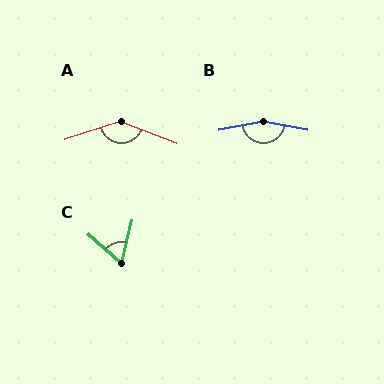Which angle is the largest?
B, at approximately 158 degrees.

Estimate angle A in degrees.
Approximately 140 degrees.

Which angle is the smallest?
C, at approximately 62 degrees.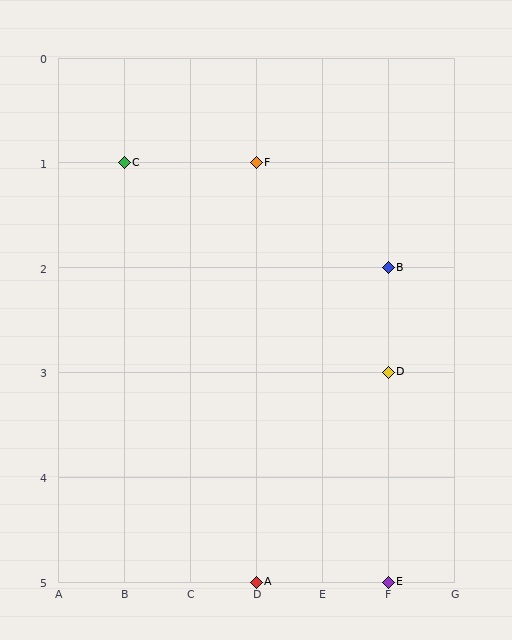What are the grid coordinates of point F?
Point F is at grid coordinates (D, 1).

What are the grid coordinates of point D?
Point D is at grid coordinates (F, 3).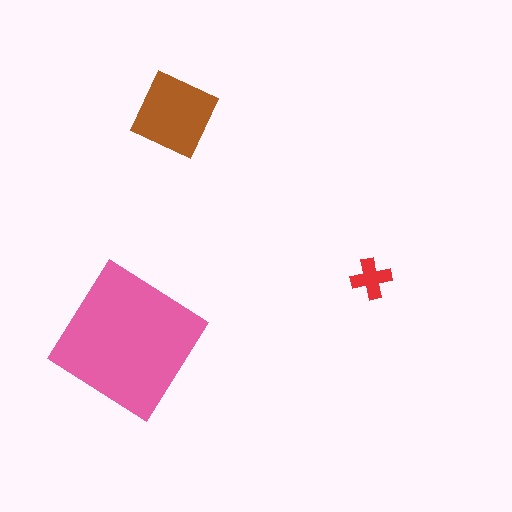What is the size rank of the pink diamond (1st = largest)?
1st.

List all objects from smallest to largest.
The red cross, the brown diamond, the pink diamond.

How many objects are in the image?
There are 3 objects in the image.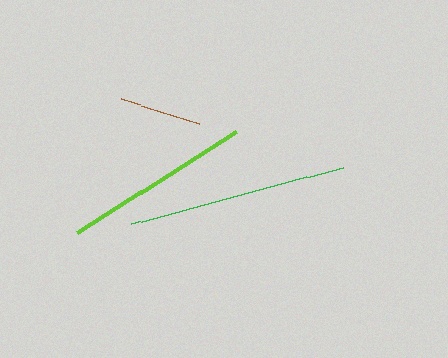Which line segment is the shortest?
The brown line is the shortest at approximately 81 pixels.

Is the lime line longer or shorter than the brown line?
The lime line is longer than the brown line.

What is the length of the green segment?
The green segment is approximately 220 pixels long.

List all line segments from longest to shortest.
From longest to shortest: green, lime, brown.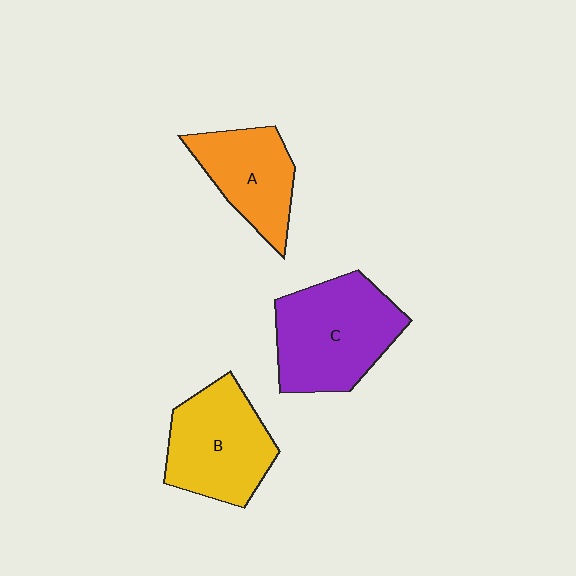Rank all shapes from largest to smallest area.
From largest to smallest: C (purple), B (yellow), A (orange).